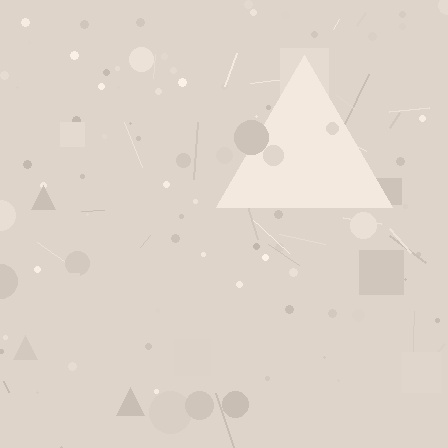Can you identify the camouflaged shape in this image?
The camouflaged shape is a triangle.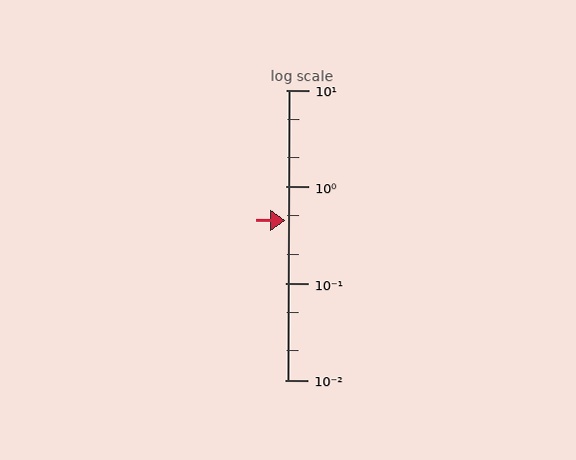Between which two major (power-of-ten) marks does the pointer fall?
The pointer is between 0.1 and 1.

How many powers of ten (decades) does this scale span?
The scale spans 3 decades, from 0.01 to 10.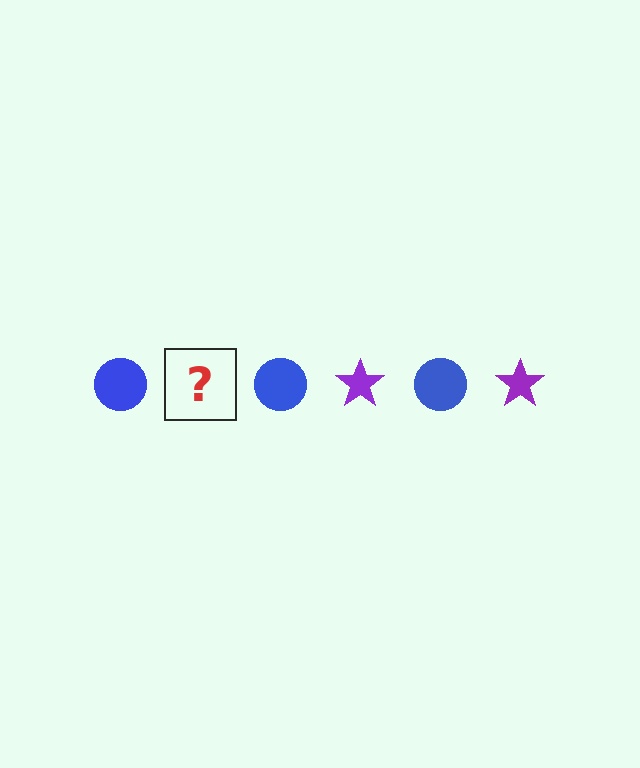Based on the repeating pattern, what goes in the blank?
The blank should be a purple star.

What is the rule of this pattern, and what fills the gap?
The rule is that the pattern alternates between blue circle and purple star. The gap should be filled with a purple star.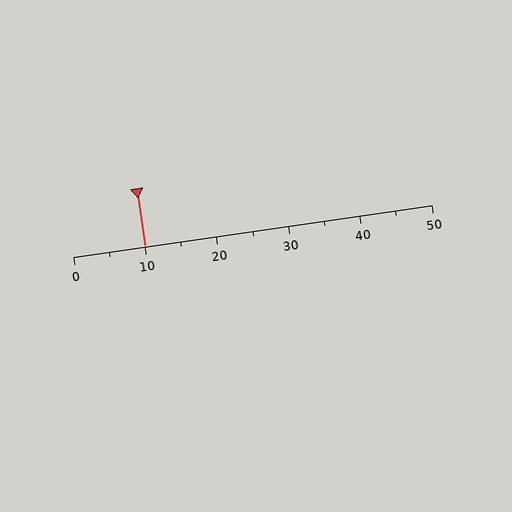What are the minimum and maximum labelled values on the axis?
The axis runs from 0 to 50.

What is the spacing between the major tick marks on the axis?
The major ticks are spaced 10 apart.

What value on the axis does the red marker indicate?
The marker indicates approximately 10.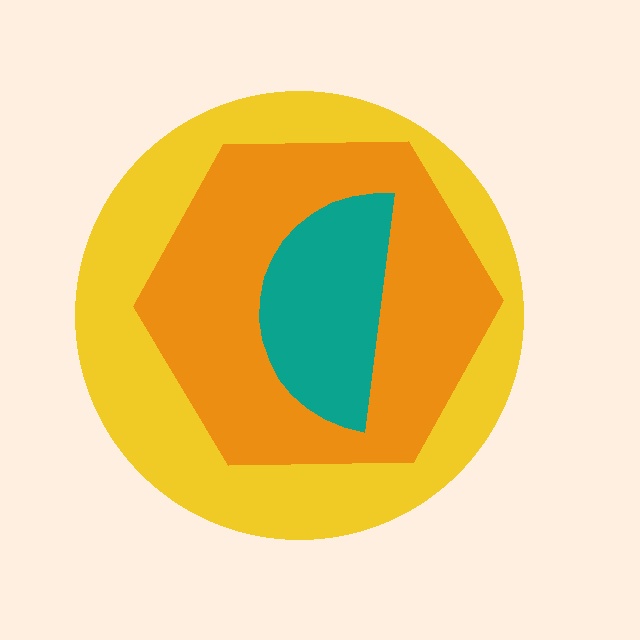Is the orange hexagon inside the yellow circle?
Yes.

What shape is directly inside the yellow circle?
The orange hexagon.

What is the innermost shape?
The teal semicircle.